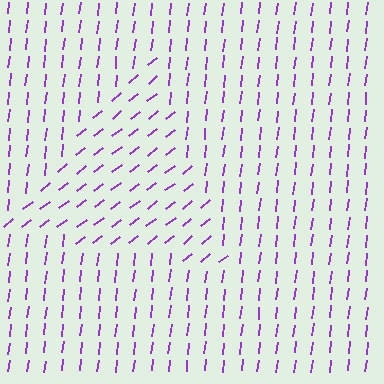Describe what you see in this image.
The image is filled with small purple line segments. A triangle region in the image has lines oriented differently from the surrounding lines, creating a visible texture boundary.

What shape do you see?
I see a triangle.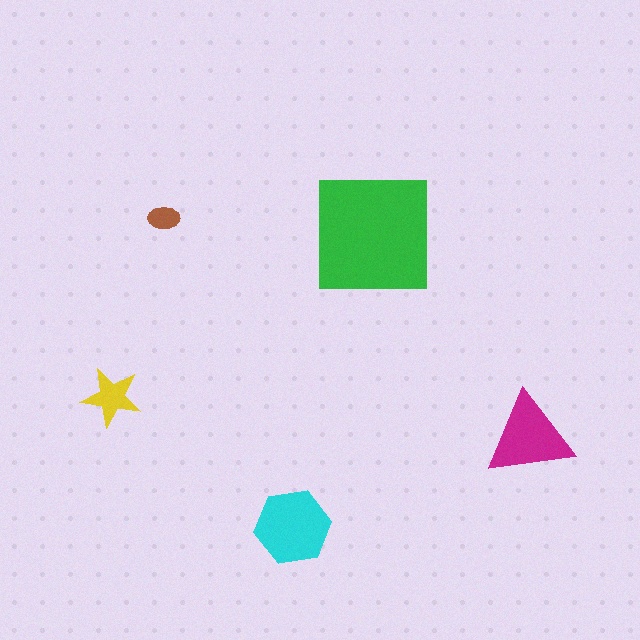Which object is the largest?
The green square.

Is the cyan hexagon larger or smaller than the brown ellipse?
Larger.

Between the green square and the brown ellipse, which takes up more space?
The green square.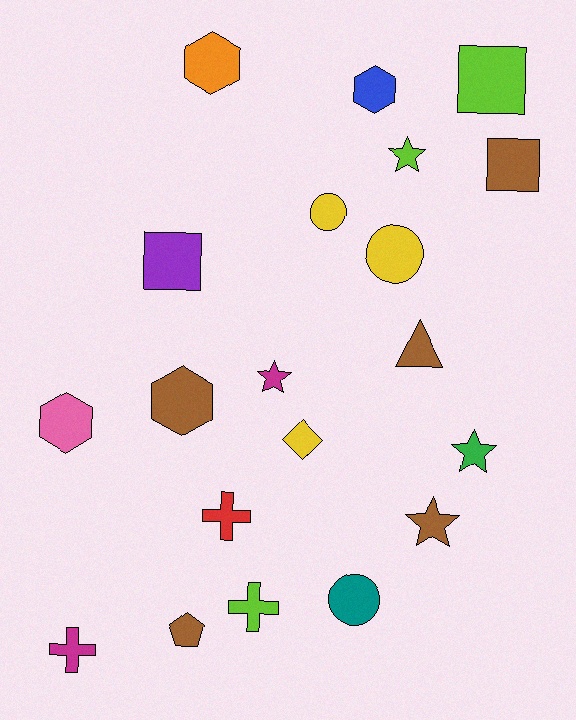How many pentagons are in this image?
There is 1 pentagon.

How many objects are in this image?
There are 20 objects.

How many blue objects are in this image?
There is 1 blue object.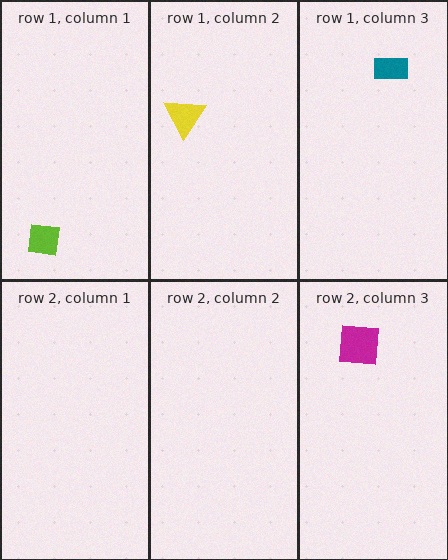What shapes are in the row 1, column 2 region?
The yellow triangle.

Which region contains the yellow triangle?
The row 1, column 2 region.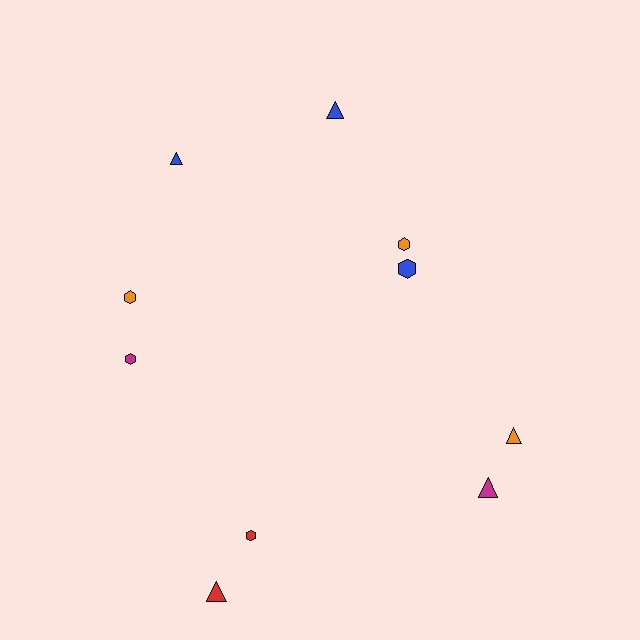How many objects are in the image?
There are 10 objects.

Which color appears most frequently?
Blue, with 3 objects.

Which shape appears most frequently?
Triangle, with 5 objects.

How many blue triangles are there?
There are 2 blue triangles.